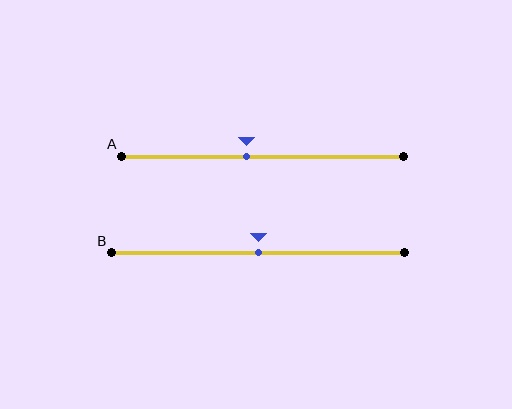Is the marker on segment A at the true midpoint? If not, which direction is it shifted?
No, the marker on segment A is shifted to the left by about 6% of the segment length.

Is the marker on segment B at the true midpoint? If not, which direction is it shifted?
Yes, the marker on segment B is at the true midpoint.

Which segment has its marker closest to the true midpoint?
Segment B has its marker closest to the true midpoint.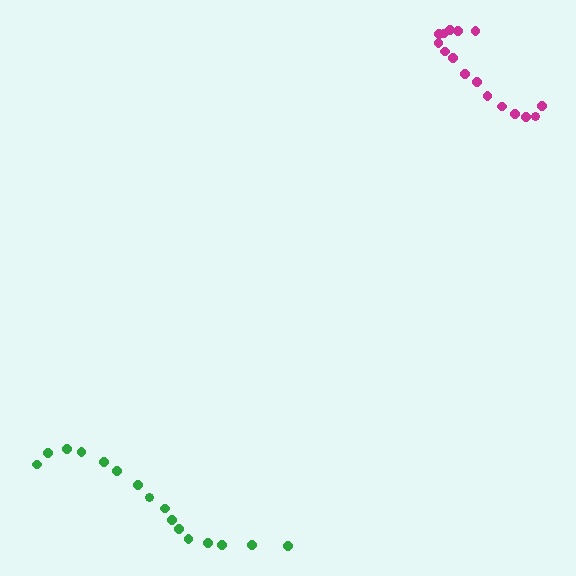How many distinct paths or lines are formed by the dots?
There are 2 distinct paths.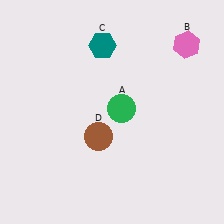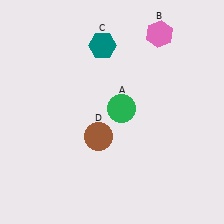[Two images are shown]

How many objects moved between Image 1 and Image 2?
1 object moved between the two images.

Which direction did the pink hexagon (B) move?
The pink hexagon (B) moved left.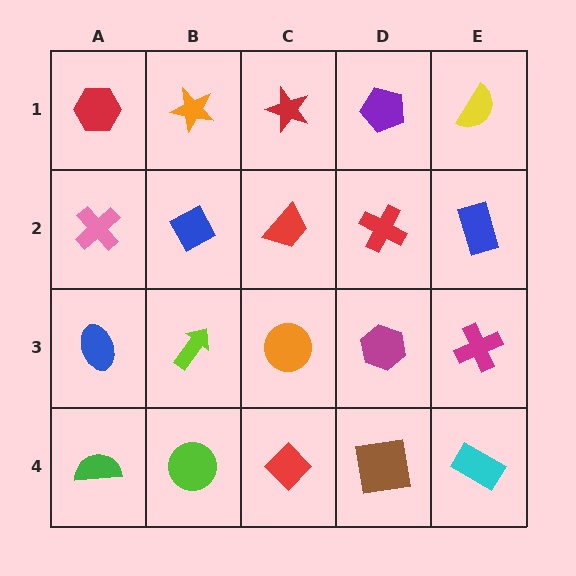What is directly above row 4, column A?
A blue ellipse.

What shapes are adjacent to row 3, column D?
A red cross (row 2, column D), a brown square (row 4, column D), an orange circle (row 3, column C), a magenta cross (row 3, column E).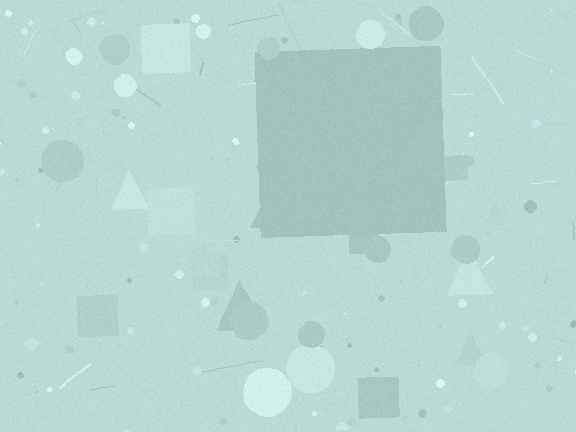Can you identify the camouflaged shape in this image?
The camouflaged shape is a square.